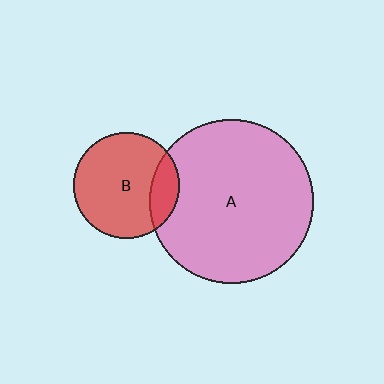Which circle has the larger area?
Circle A (pink).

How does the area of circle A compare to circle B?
Approximately 2.4 times.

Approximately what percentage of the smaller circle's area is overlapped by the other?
Approximately 20%.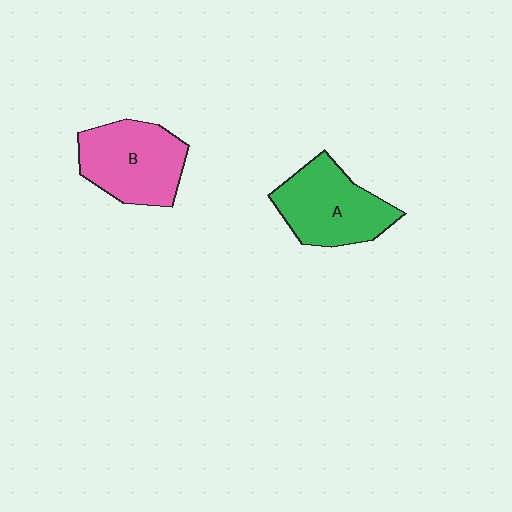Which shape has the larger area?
Shape B (pink).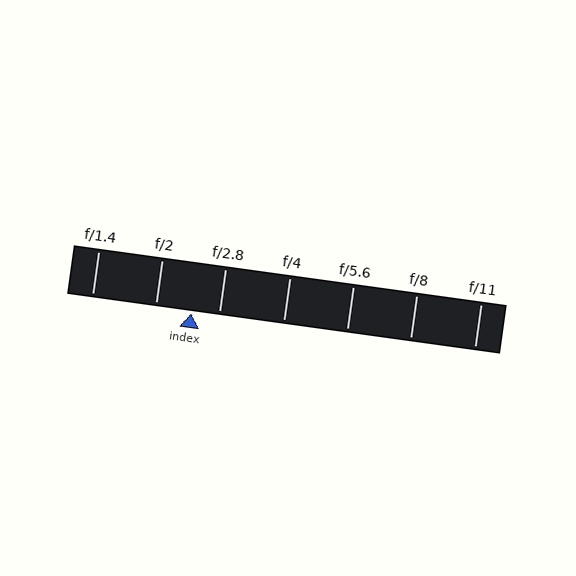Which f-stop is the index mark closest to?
The index mark is closest to f/2.8.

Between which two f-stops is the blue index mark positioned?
The index mark is between f/2 and f/2.8.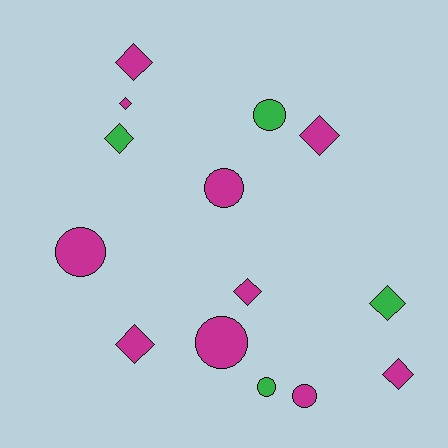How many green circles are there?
There are 2 green circles.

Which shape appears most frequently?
Diamond, with 8 objects.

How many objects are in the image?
There are 14 objects.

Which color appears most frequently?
Magenta, with 10 objects.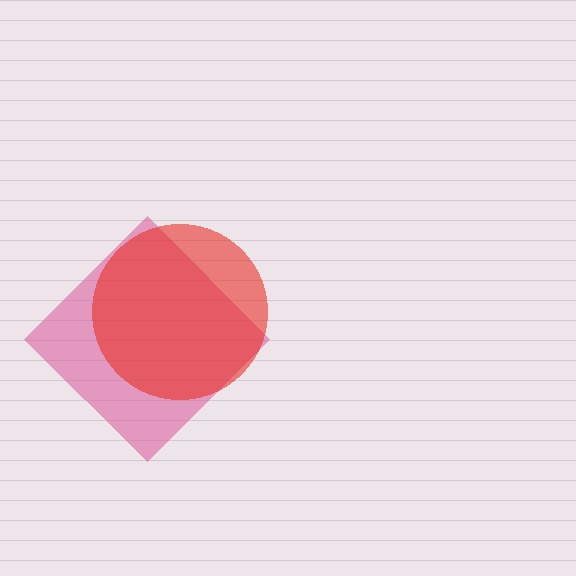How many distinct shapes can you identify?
There are 2 distinct shapes: a pink diamond, a red circle.